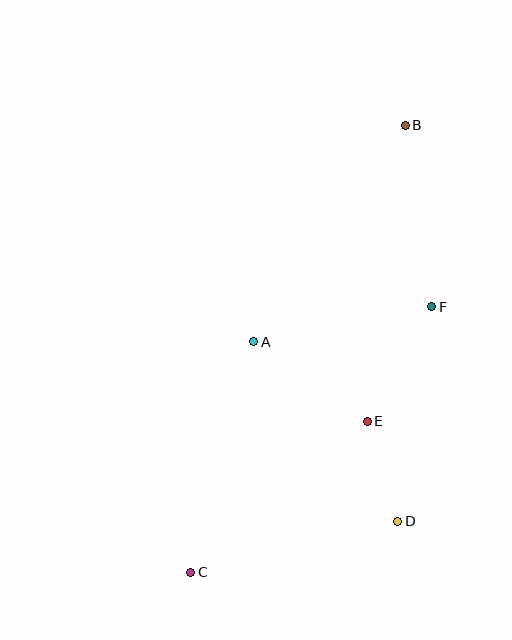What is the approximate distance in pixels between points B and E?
The distance between B and E is approximately 299 pixels.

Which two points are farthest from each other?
Points B and C are farthest from each other.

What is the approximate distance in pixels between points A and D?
The distance between A and D is approximately 230 pixels.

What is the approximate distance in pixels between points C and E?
The distance between C and E is approximately 232 pixels.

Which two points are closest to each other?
Points D and E are closest to each other.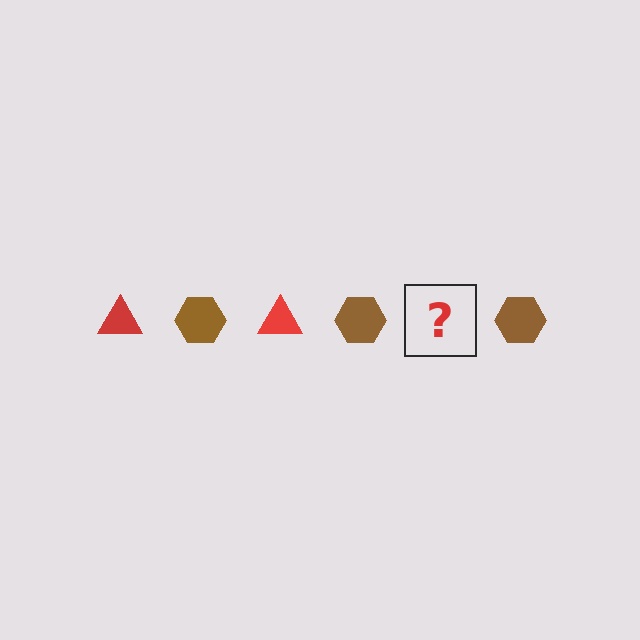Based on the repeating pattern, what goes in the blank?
The blank should be a red triangle.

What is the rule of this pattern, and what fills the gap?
The rule is that the pattern alternates between red triangle and brown hexagon. The gap should be filled with a red triangle.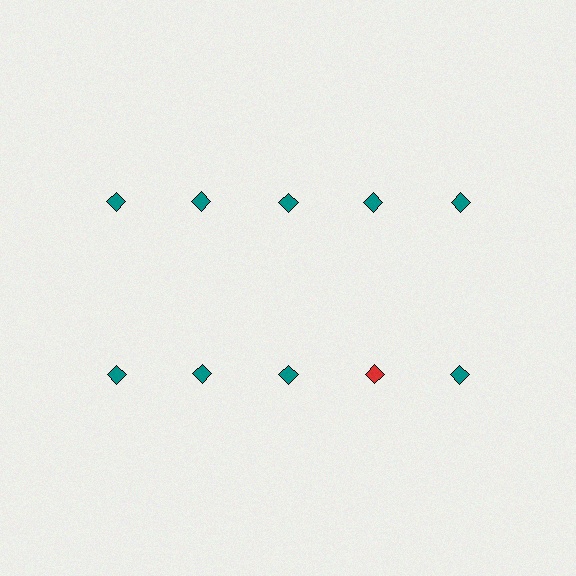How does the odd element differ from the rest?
It has a different color: red instead of teal.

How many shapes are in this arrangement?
There are 10 shapes arranged in a grid pattern.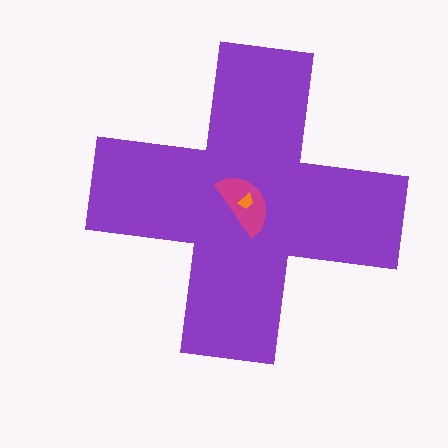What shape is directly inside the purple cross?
The magenta semicircle.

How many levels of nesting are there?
3.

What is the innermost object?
The orange trapezoid.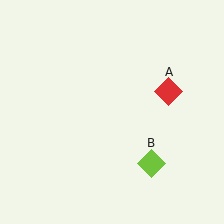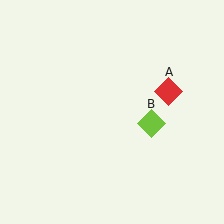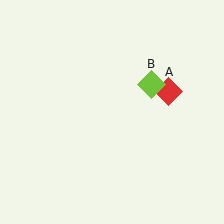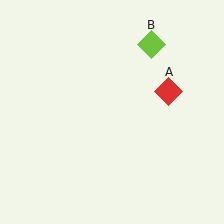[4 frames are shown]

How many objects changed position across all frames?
1 object changed position: lime diamond (object B).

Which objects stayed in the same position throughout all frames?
Red diamond (object A) remained stationary.